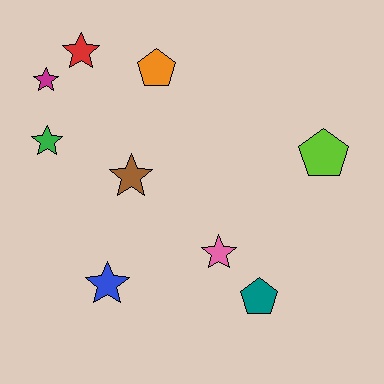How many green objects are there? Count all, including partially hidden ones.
There is 1 green object.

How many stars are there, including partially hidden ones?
There are 6 stars.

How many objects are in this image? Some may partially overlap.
There are 9 objects.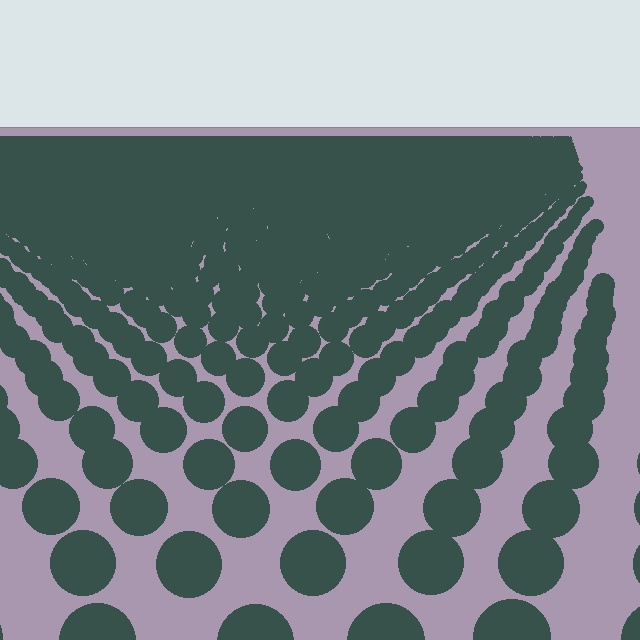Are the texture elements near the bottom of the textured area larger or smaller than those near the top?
Larger. Near the bottom, elements are closer to the viewer and appear at a bigger on-screen size.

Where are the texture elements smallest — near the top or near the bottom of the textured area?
Near the top.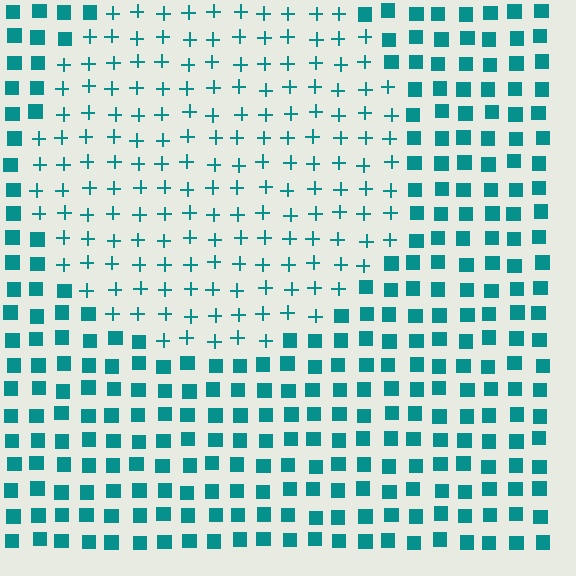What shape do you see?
I see a circle.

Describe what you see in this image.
The image is filled with small teal elements arranged in a uniform grid. A circle-shaped region contains plus signs, while the surrounding area contains squares. The boundary is defined purely by the change in element shape.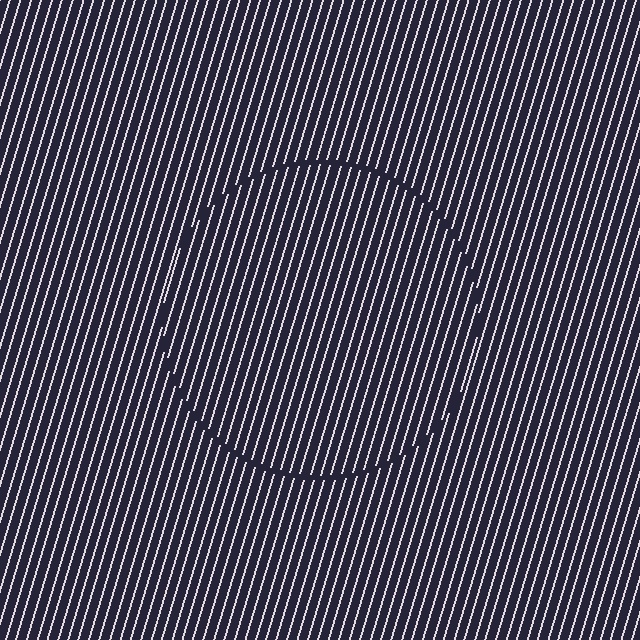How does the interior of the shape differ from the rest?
The interior of the shape contains the same grating, shifted by half a period — the contour is defined by the phase discontinuity where line-ends from the inner and outer gratings abut.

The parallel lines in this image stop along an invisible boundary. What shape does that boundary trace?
An illusory circle. The interior of the shape contains the same grating, shifted by half a period — the contour is defined by the phase discontinuity where line-ends from the inner and outer gratings abut.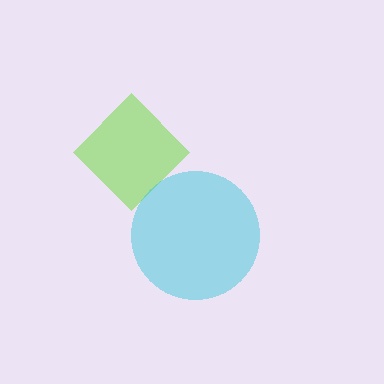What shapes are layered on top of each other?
The layered shapes are: a lime diamond, a cyan circle.